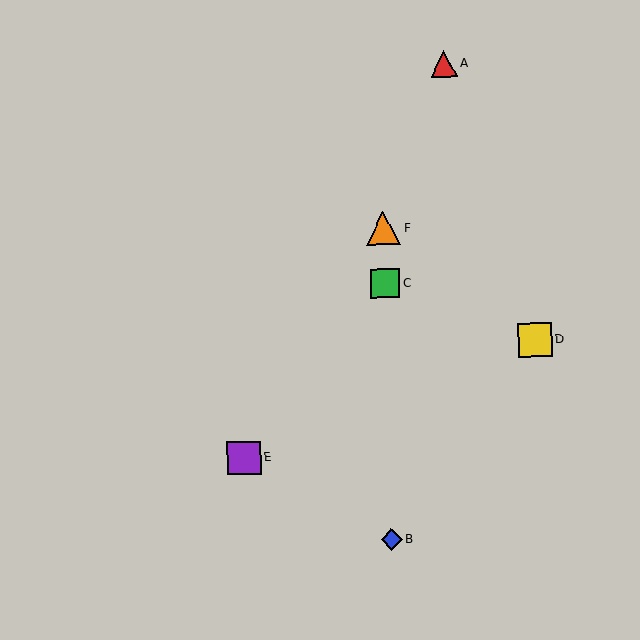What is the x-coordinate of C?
Object C is at x≈385.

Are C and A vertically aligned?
No, C is at x≈385 and A is at x≈444.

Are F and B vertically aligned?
Yes, both are at x≈383.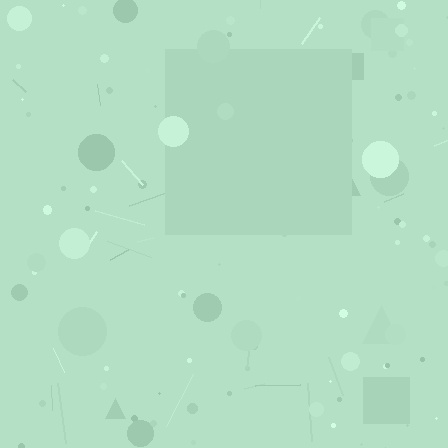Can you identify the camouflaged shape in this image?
The camouflaged shape is a square.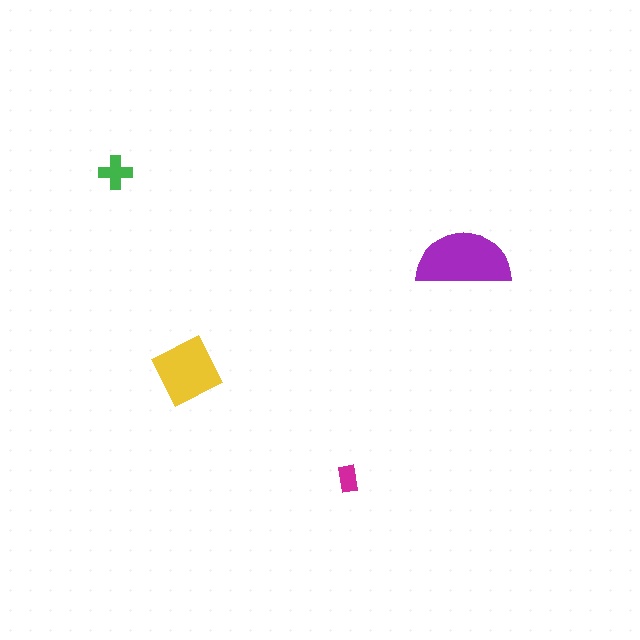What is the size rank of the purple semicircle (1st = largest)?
1st.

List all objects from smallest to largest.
The magenta rectangle, the green cross, the yellow square, the purple semicircle.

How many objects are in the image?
There are 4 objects in the image.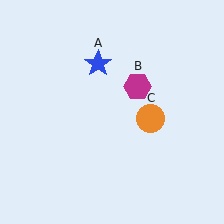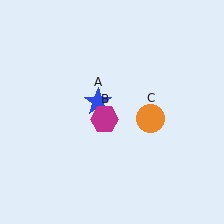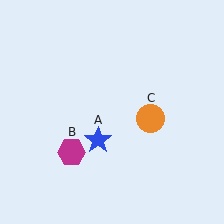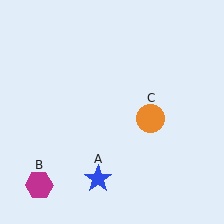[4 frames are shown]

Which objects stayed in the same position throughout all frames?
Orange circle (object C) remained stationary.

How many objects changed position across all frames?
2 objects changed position: blue star (object A), magenta hexagon (object B).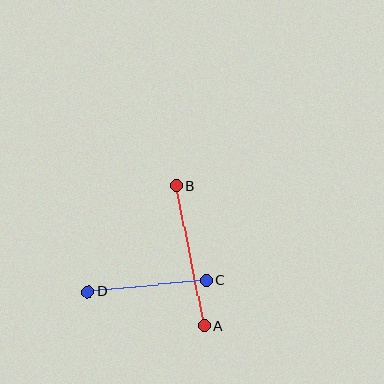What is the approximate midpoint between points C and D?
The midpoint is at approximately (147, 286) pixels.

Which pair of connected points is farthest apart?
Points A and B are farthest apart.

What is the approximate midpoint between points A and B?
The midpoint is at approximately (190, 256) pixels.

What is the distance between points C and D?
The distance is approximately 119 pixels.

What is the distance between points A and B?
The distance is approximately 143 pixels.